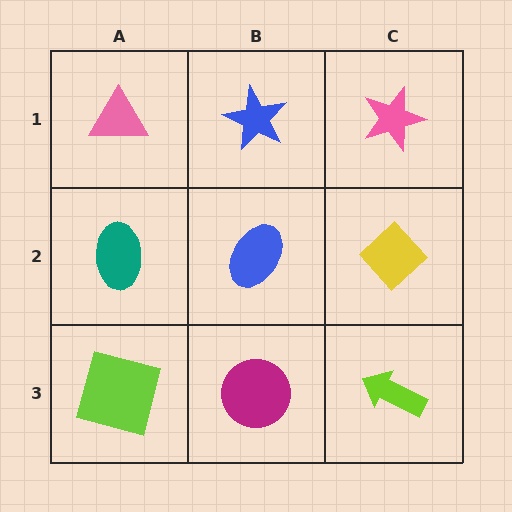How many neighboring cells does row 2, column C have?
3.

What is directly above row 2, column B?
A blue star.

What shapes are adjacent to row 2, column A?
A pink triangle (row 1, column A), a lime square (row 3, column A), a blue ellipse (row 2, column B).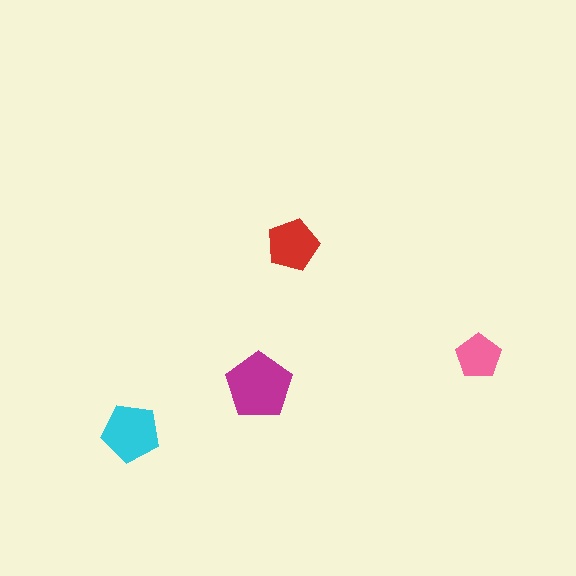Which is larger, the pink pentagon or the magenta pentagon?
The magenta one.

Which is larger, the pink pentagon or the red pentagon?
The red one.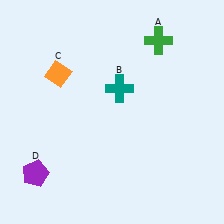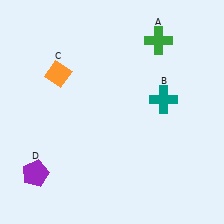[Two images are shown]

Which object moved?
The teal cross (B) moved right.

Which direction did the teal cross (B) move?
The teal cross (B) moved right.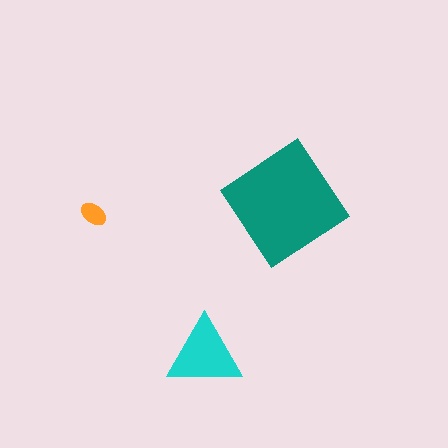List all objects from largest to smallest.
The teal diamond, the cyan triangle, the orange ellipse.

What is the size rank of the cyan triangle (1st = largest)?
2nd.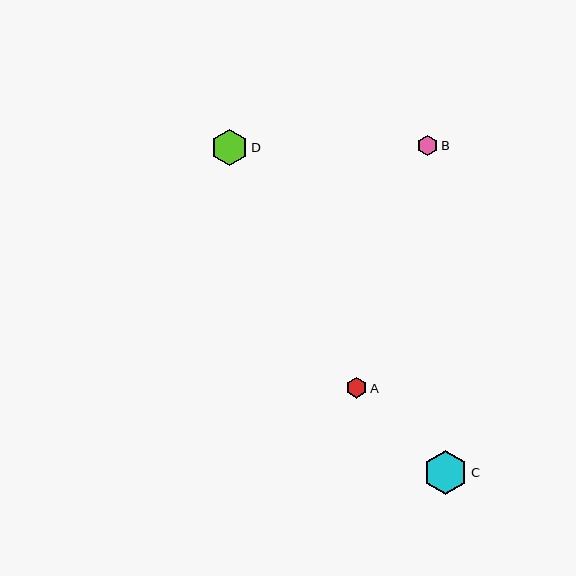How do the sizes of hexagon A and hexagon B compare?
Hexagon A and hexagon B are approximately the same size.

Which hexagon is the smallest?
Hexagon B is the smallest with a size of approximately 20 pixels.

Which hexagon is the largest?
Hexagon C is the largest with a size of approximately 44 pixels.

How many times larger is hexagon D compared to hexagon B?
Hexagon D is approximately 1.8 times the size of hexagon B.